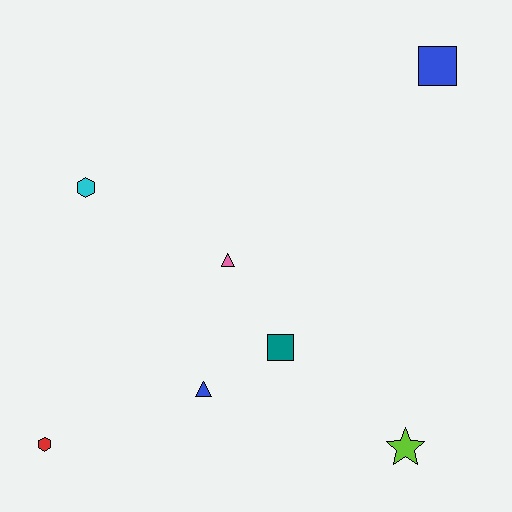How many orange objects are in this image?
There are no orange objects.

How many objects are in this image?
There are 7 objects.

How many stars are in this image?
There is 1 star.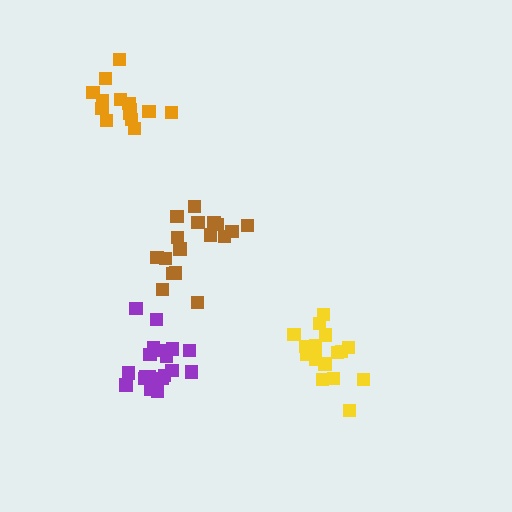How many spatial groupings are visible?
There are 4 spatial groupings.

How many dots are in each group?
Group 1: 14 dots, Group 2: 17 dots, Group 3: 17 dots, Group 4: 20 dots (68 total).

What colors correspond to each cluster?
The clusters are colored: orange, yellow, brown, purple.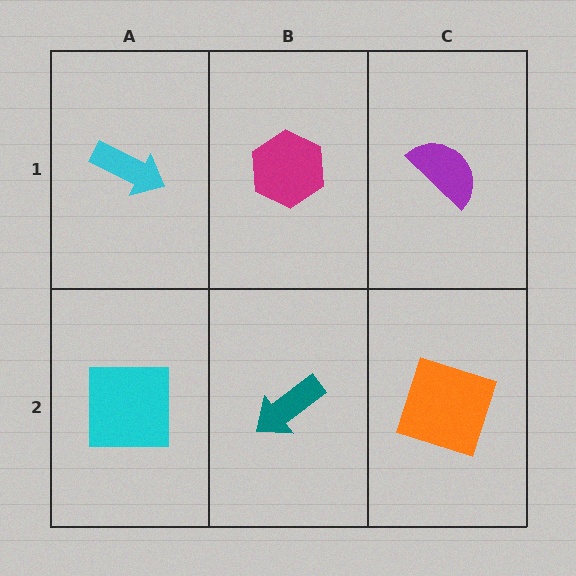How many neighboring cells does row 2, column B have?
3.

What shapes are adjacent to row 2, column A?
A cyan arrow (row 1, column A), a teal arrow (row 2, column B).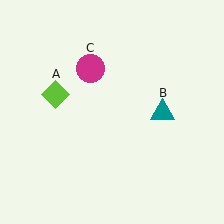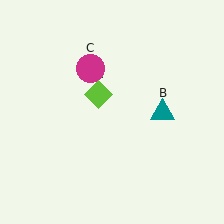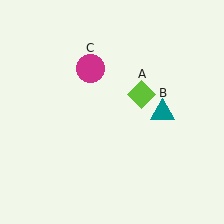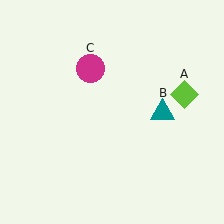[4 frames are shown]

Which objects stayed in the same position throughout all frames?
Teal triangle (object B) and magenta circle (object C) remained stationary.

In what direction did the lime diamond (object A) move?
The lime diamond (object A) moved right.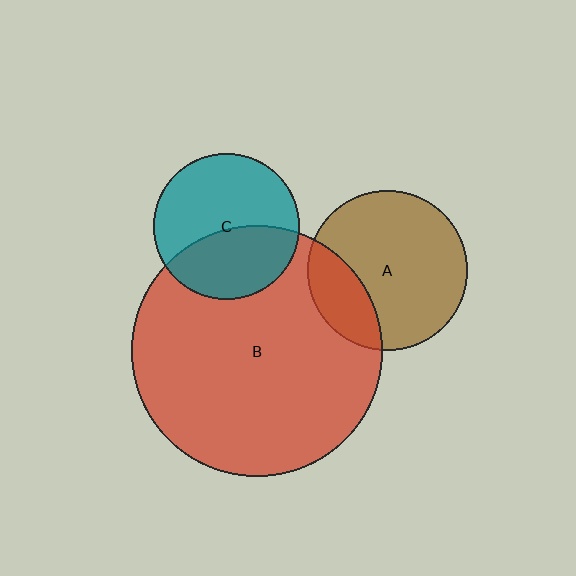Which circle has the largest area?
Circle B (red).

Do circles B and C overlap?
Yes.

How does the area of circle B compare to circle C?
Approximately 2.9 times.